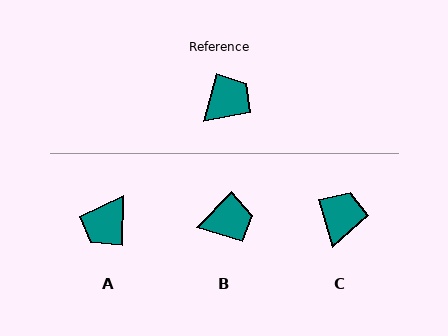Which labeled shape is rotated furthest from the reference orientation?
A, about 166 degrees away.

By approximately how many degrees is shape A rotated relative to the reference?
Approximately 166 degrees clockwise.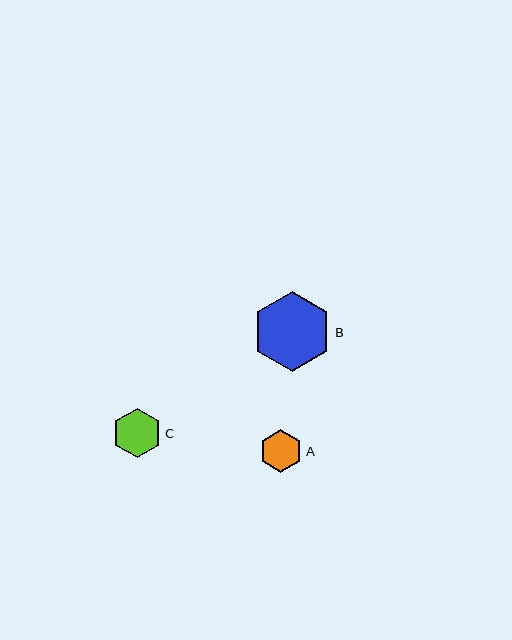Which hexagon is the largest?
Hexagon B is the largest with a size of approximately 80 pixels.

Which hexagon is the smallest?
Hexagon A is the smallest with a size of approximately 43 pixels.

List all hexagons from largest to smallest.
From largest to smallest: B, C, A.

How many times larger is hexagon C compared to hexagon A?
Hexagon C is approximately 1.1 times the size of hexagon A.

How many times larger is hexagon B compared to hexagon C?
Hexagon B is approximately 1.6 times the size of hexagon C.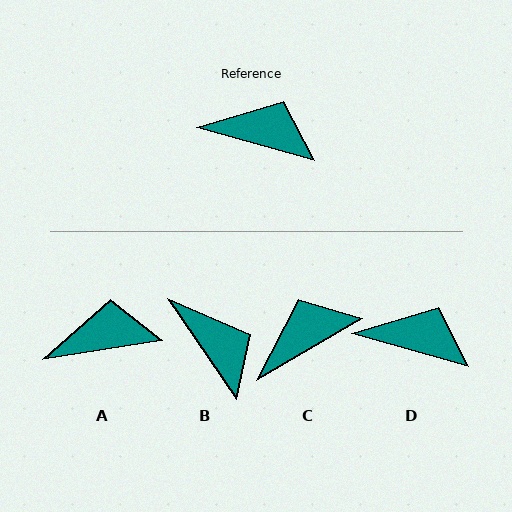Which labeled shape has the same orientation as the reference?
D.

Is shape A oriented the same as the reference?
No, it is off by about 25 degrees.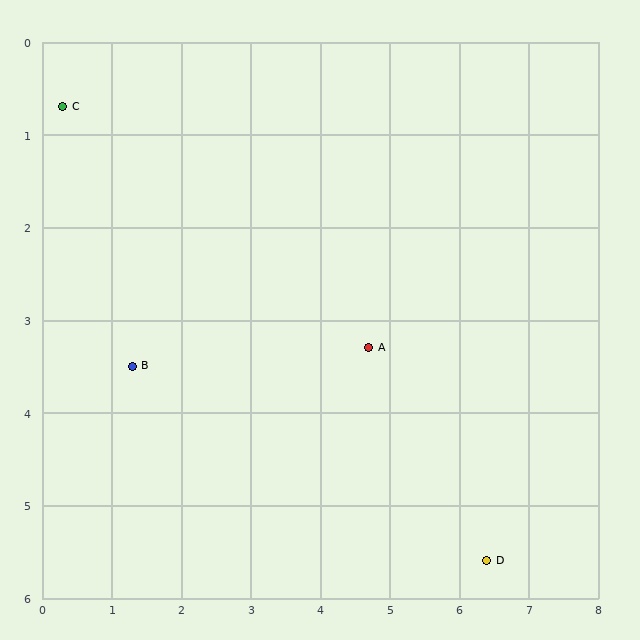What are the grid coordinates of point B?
Point B is at approximately (1.3, 3.5).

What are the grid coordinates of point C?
Point C is at approximately (0.3, 0.7).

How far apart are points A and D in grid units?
Points A and D are about 2.9 grid units apart.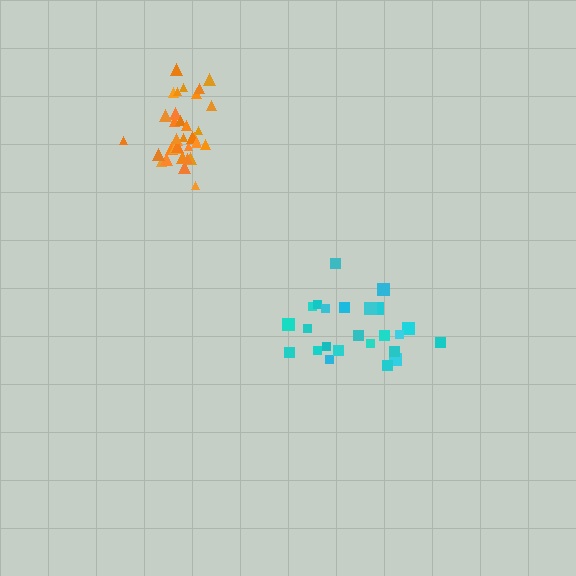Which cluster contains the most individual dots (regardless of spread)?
Orange (34).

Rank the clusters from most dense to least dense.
orange, cyan.